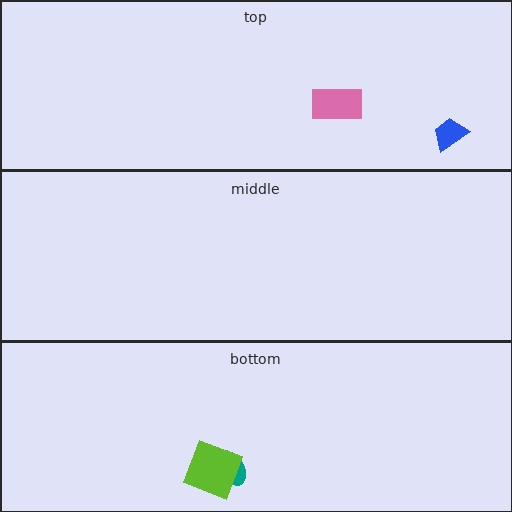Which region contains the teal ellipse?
The bottom region.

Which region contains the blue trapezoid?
The top region.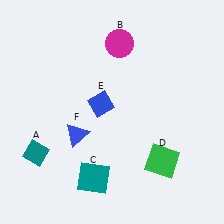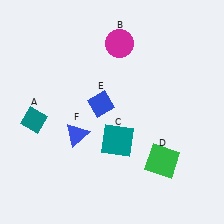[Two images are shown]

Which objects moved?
The objects that moved are: the teal diamond (A), the teal square (C).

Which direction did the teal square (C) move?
The teal square (C) moved up.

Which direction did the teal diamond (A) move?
The teal diamond (A) moved up.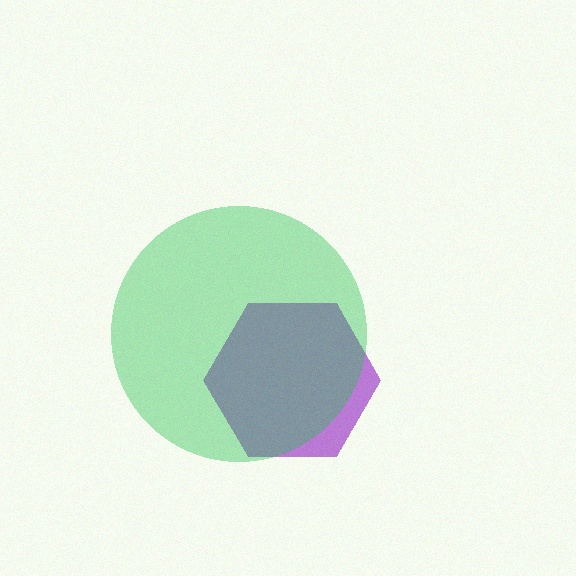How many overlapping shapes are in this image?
There are 2 overlapping shapes in the image.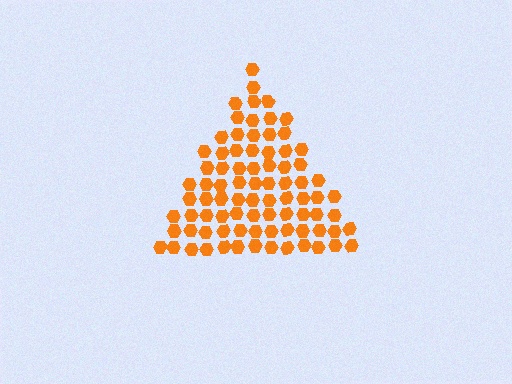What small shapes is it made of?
It is made of small hexagons.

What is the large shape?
The large shape is a triangle.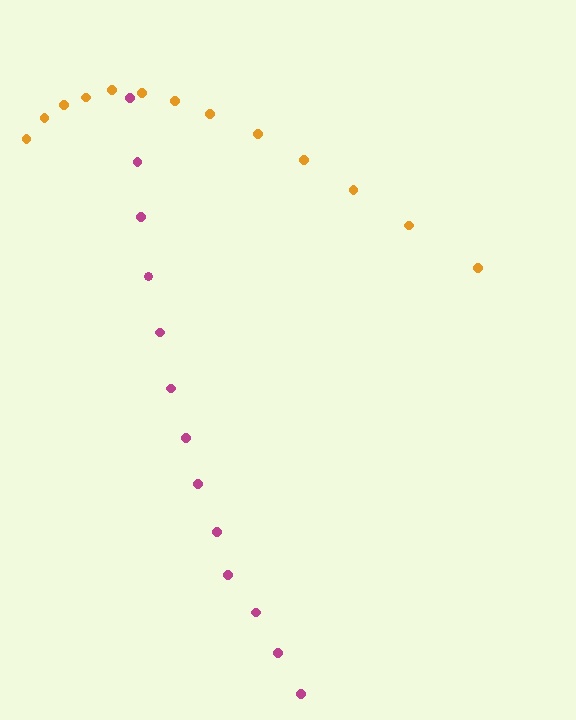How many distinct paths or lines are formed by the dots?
There are 2 distinct paths.